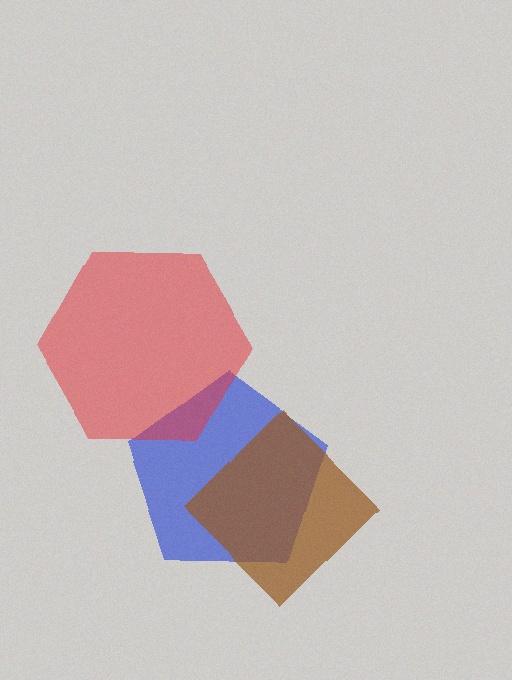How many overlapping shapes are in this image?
There are 3 overlapping shapes in the image.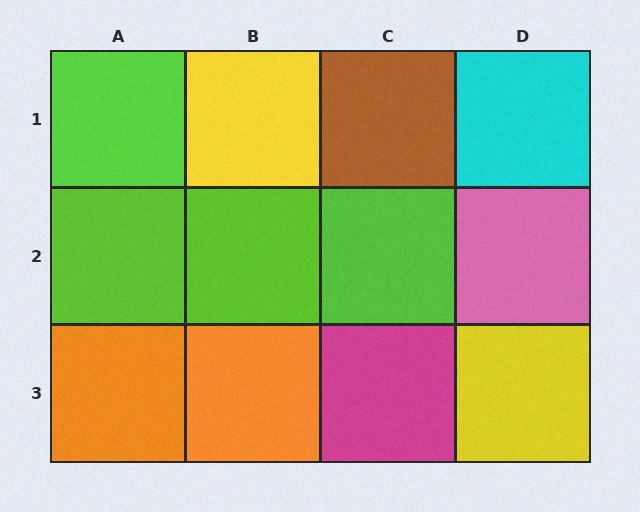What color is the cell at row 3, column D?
Yellow.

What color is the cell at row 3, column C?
Magenta.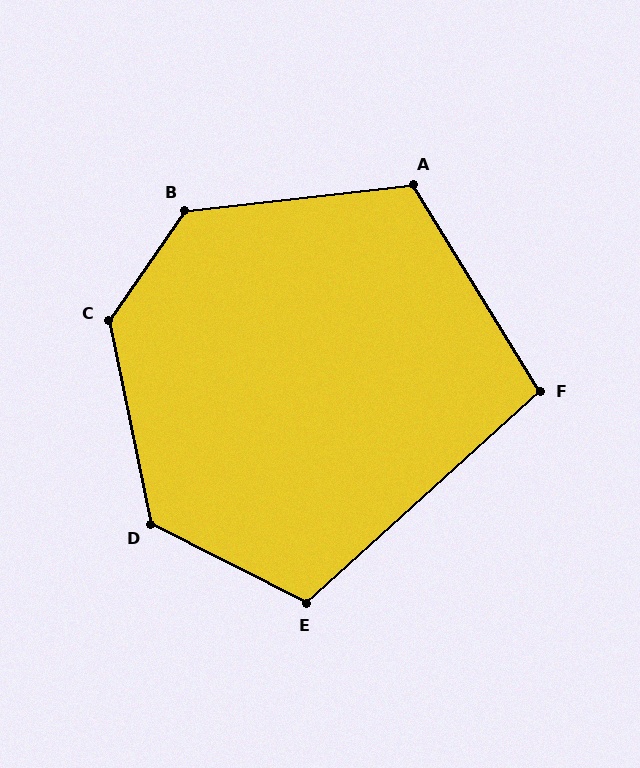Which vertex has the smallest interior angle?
F, at approximately 101 degrees.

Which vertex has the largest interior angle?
C, at approximately 134 degrees.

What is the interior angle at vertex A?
Approximately 115 degrees (obtuse).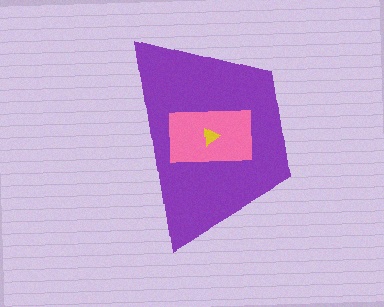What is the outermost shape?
The purple trapezoid.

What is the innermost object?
The yellow triangle.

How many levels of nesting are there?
3.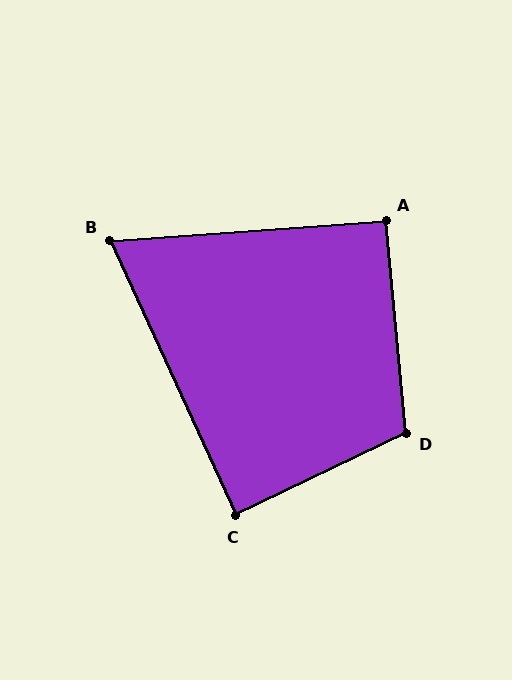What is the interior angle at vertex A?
Approximately 91 degrees (approximately right).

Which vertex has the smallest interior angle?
B, at approximately 70 degrees.